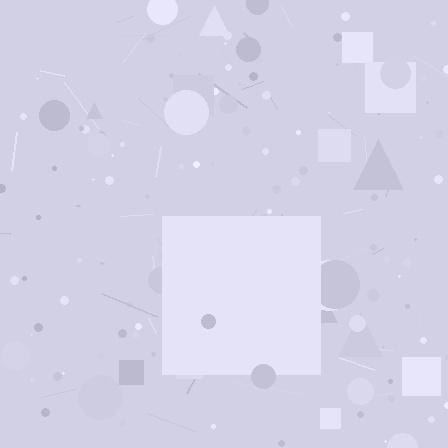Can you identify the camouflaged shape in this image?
The camouflaged shape is a square.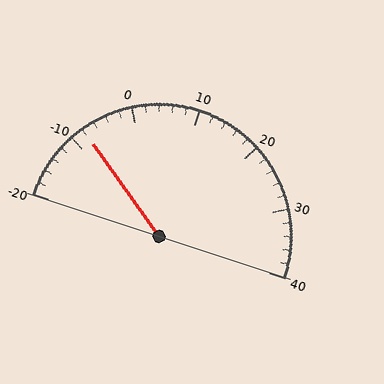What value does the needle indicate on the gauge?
The needle indicates approximately -8.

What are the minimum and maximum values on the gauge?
The gauge ranges from -20 to 40.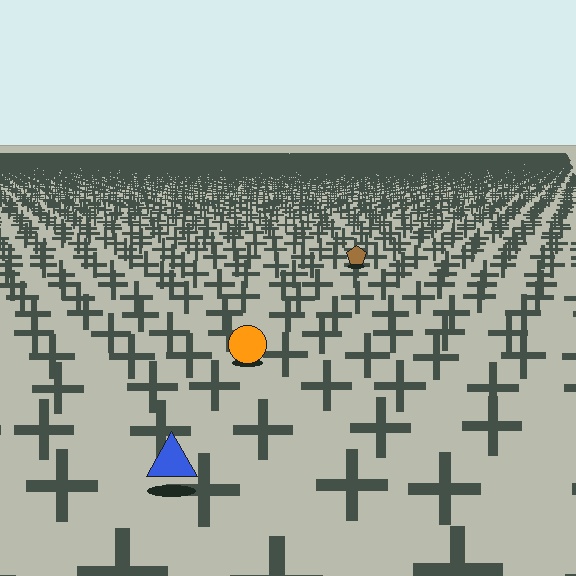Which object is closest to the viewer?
The blue triangle is closest. The texture marks near it are larger and more spread out.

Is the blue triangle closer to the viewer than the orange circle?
Yes. The blue triangle is closer — you can tell from the texture gradient: the ground texture is coarser near it.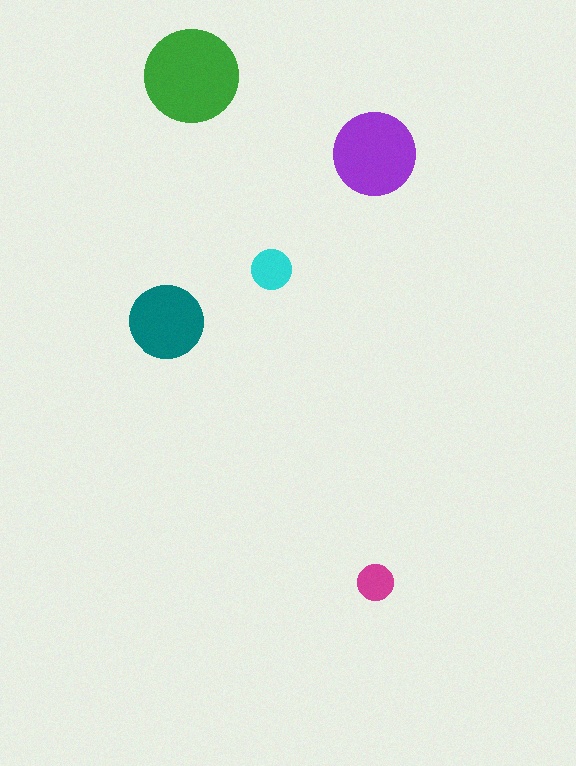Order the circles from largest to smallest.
the green one, the purple one, the teal one, the cyan one, the magenta one.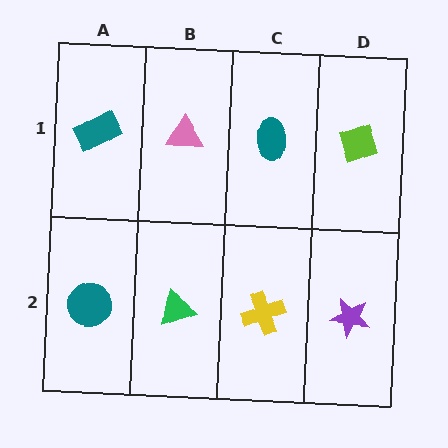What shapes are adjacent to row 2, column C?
A teal ellipse (row 1, column C), a green triangle (row 2, column B), a purple star (row 2, column D).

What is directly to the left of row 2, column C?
A green triangle.